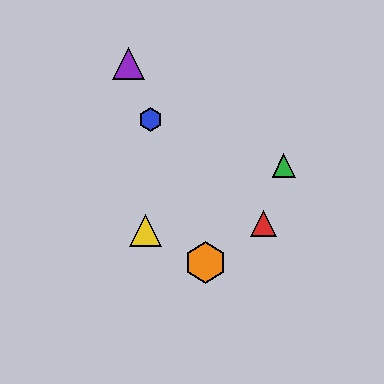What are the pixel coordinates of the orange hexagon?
The orange hexagon is at (205, 262).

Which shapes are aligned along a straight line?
The blue hexagon, the purple triangle, the orange hexagon are aligned along a straight line.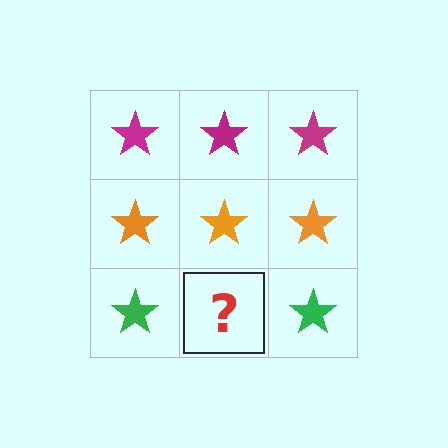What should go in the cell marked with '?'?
The missing cell should contain a green star.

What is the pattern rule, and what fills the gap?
The rule is that each row has a consistent color. The gap should be filled with a green star.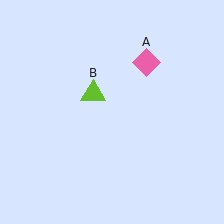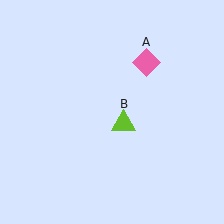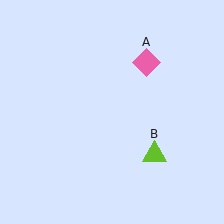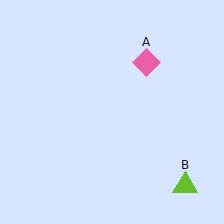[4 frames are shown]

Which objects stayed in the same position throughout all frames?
Pink diamond (object A) remained stationary.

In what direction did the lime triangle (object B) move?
The lime triangle (object B) moved down and to the right.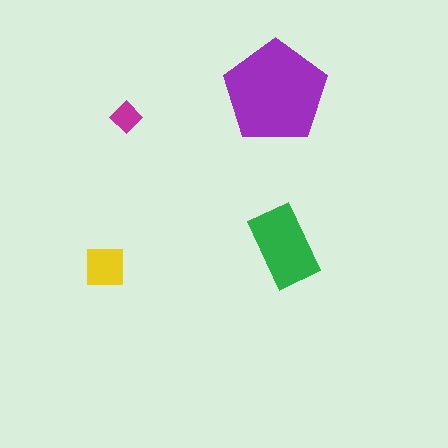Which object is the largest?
The purple pentagon.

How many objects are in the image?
There are 4 objects in the image.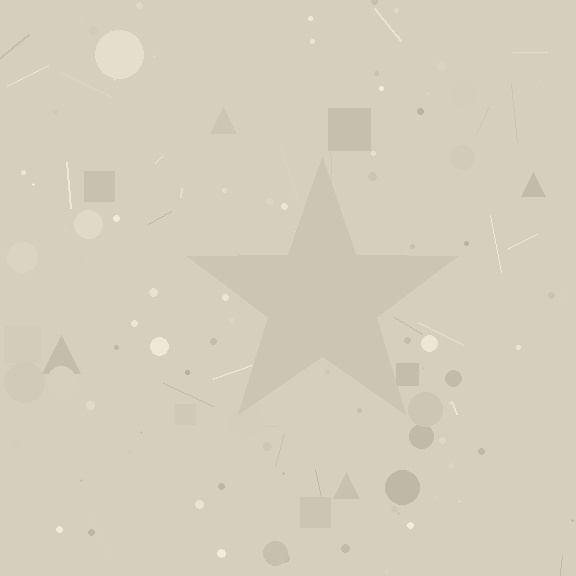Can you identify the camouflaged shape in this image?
The camouflaged shape is a star.